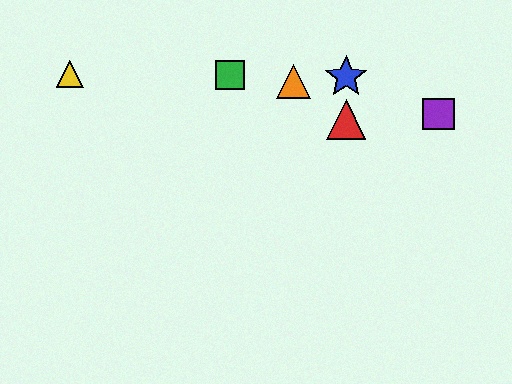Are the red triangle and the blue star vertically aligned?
Yes, both are at x≈346.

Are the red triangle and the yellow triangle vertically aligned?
No, the red triangle is at x≈346 and the yellow triangle is at x≈70.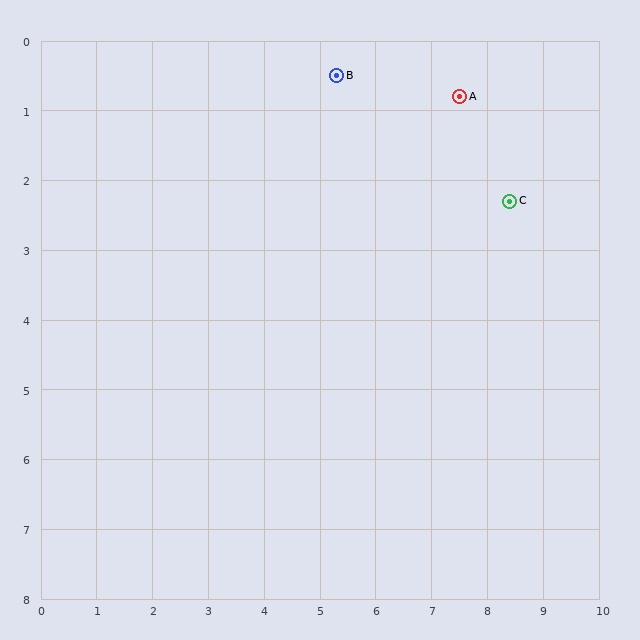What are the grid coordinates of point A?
Point A is at approximately (7.5, 0.8).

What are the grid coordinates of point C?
Point C is at approximately (8.4, 2.3).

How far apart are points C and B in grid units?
Points C and B are about 3.6 grid units apart.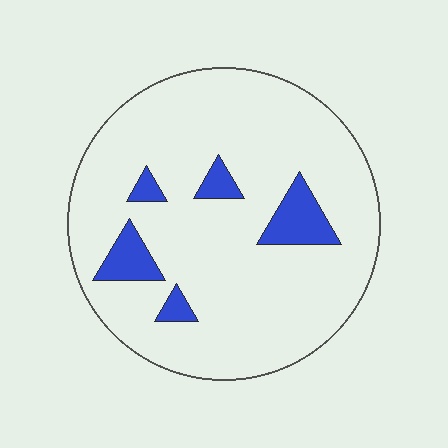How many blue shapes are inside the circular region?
5.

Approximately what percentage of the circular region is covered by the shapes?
Approximately 10%.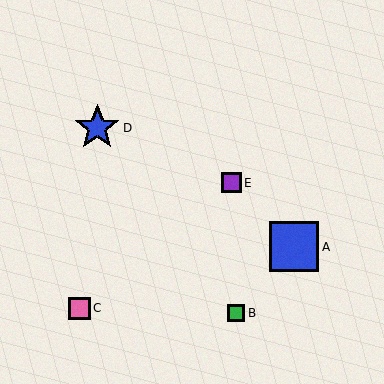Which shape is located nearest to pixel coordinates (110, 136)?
The blue star (labeled D) at (97, 128) is nearest to that location.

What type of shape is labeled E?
Shape E is a purple square.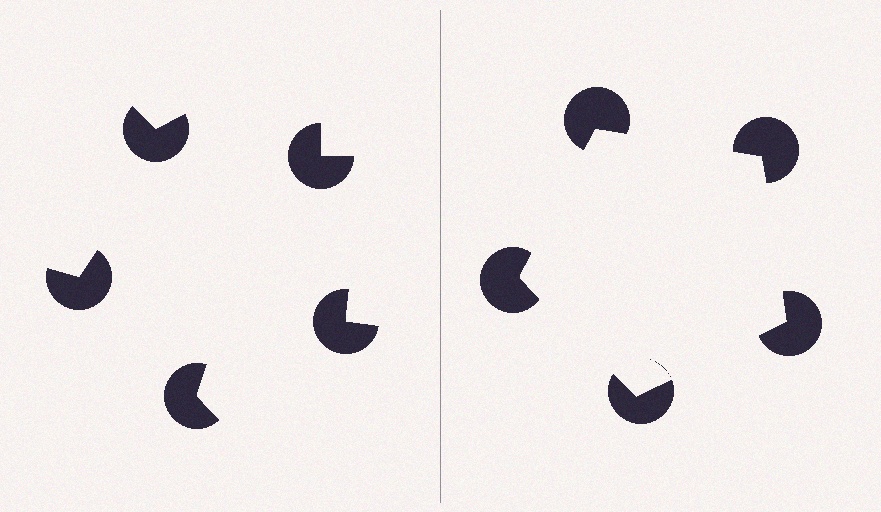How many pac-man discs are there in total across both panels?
10 — 5 on each side.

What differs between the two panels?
The pac-man discs are positioned identically on both sides; only the wedge orientations differ. On the right they align to a pentagon; on the left they are misaligned.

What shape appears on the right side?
An illusory pentagon.